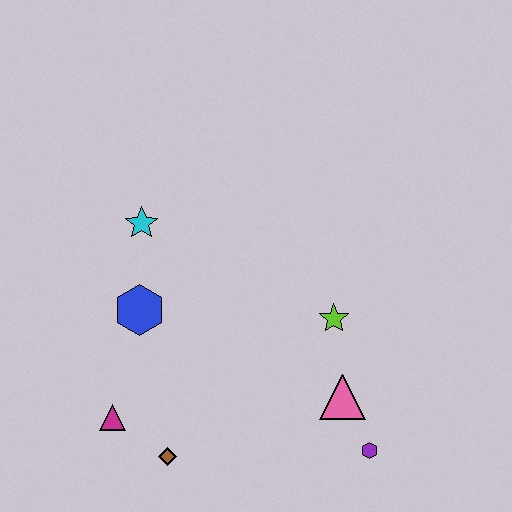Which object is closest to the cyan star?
The blue hexagon is closest to the cyan star.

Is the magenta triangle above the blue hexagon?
No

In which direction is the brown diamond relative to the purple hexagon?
The brown diamond is to the left of the purple hexagon.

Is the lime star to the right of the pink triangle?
No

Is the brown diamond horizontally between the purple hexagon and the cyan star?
Yes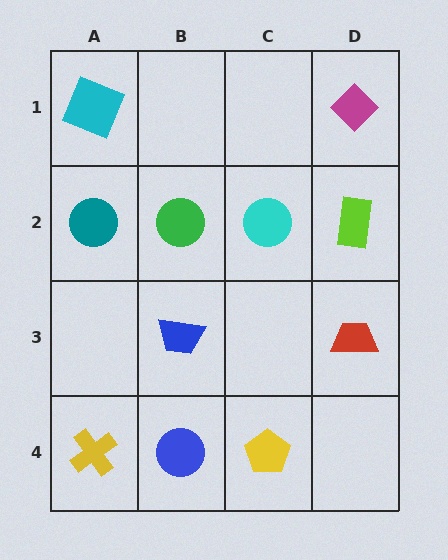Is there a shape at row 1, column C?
No, that cell is empty.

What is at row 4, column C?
A yellow pentagon.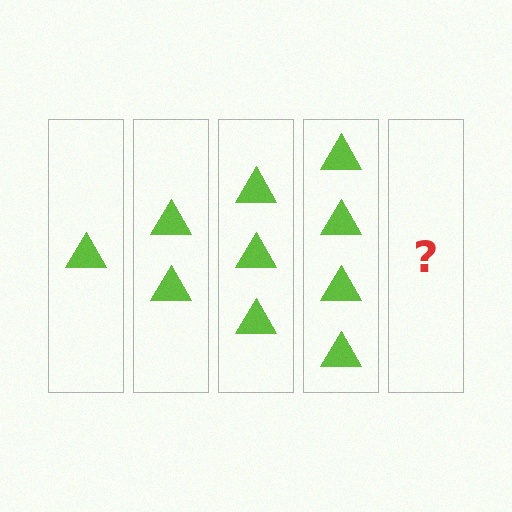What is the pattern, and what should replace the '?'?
The pattern is that each step adds one more triangle. The '?' should be 5 triangles.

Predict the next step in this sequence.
The next step is 5 triangles.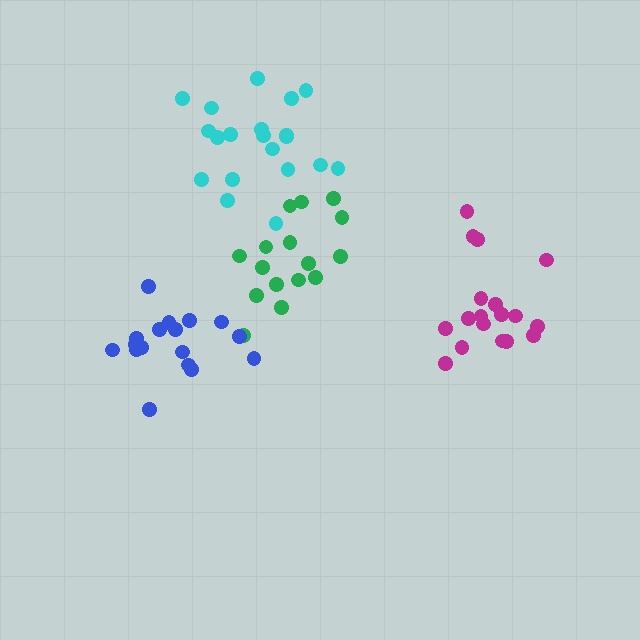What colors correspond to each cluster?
The clusters are colored: green, cyan, magenta, blue.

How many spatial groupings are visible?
There are 4 spatial groupings.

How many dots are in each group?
Group 1: 16 dots, Group 2: 20 dots, Group 3: 18 dots, Group 4: 17 dots (71 total).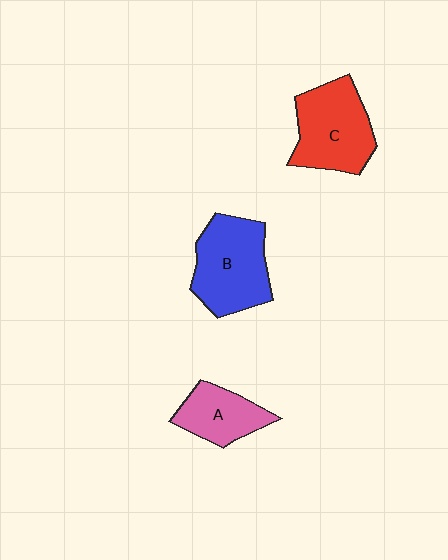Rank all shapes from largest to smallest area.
From largest to smallest: B (blue), C (red), A (pink).